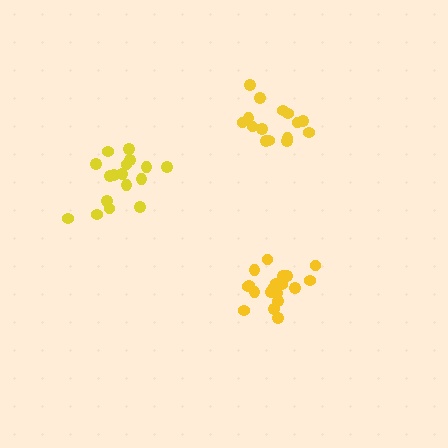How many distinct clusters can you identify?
There are 3 distinct clusters.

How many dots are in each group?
Group 1: 15 dots, Group 2: 17 dots, Group 3: 19 dots (51 total).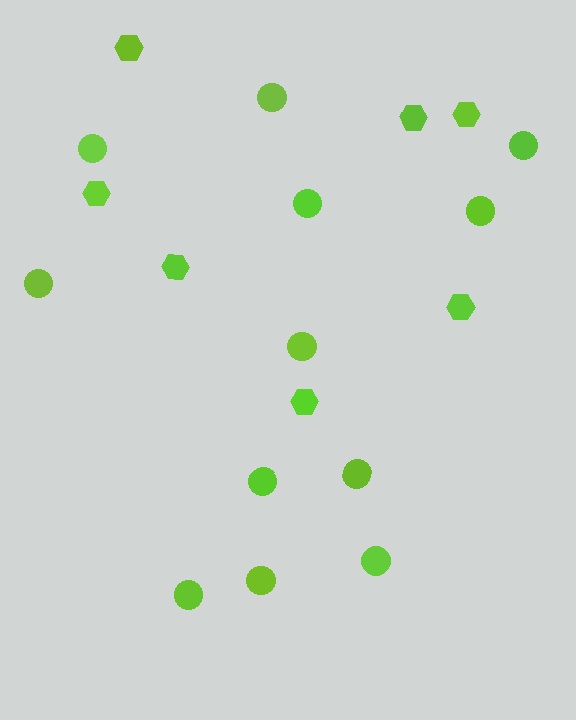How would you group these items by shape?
There are 2 groups: one group of hexagons (7) and one group of circles (12).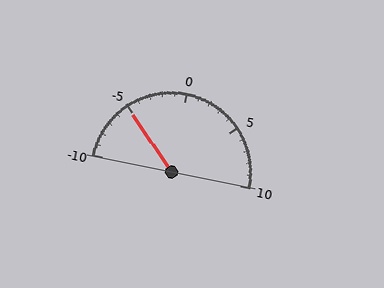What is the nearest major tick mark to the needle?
The nearest major tick mark is -5.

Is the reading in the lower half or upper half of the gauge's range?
The reading is in the lower half of the range (-10 to 10).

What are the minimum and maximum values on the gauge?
The gauge ranges from -10 to 10.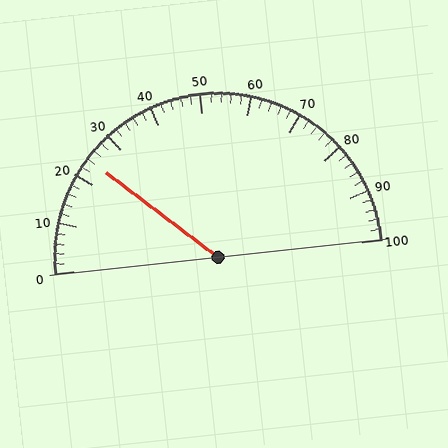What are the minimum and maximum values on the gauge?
The gauge ranges from 0 to 100.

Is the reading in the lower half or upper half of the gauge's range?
The reading is in the lower half of the range (0 to 100).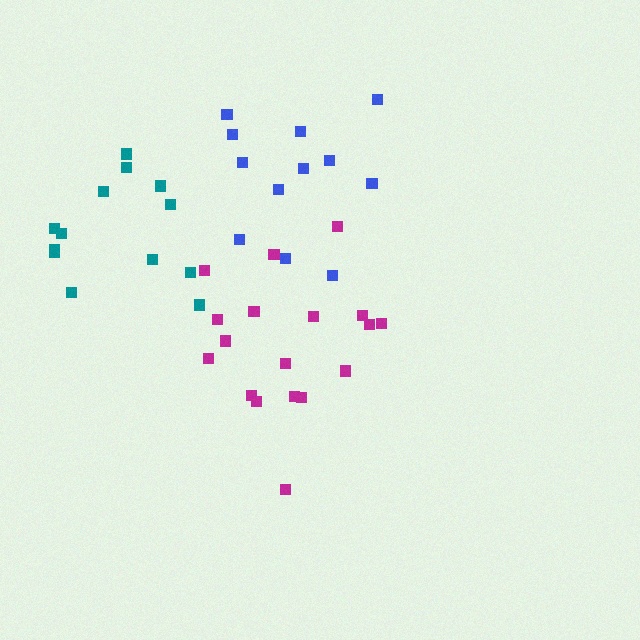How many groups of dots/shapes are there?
There are 3 groups.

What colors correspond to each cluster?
The clusters are colored: teal, magenta, blue.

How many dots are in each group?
Group 1: 14 dots, Group 2: 18 dots, Group 3: 12 dots (44 total).